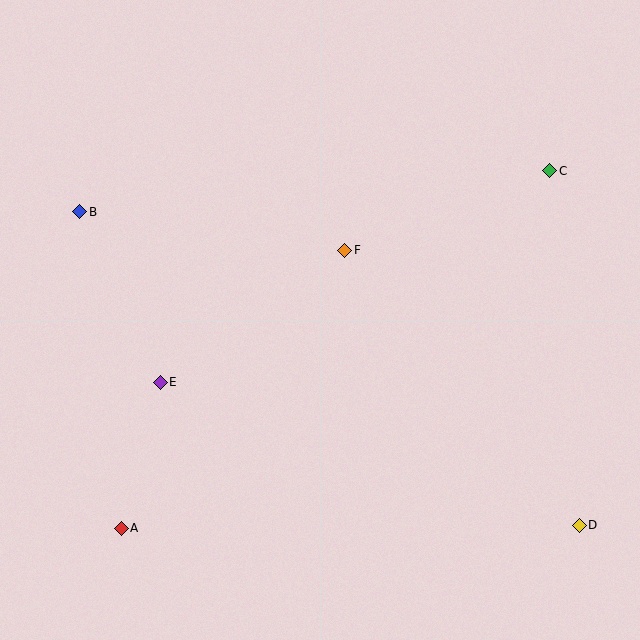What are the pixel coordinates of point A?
Point A is at (121, 528).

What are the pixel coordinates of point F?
Point F is at (345, 250).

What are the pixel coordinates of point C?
Point C is at (550, 171).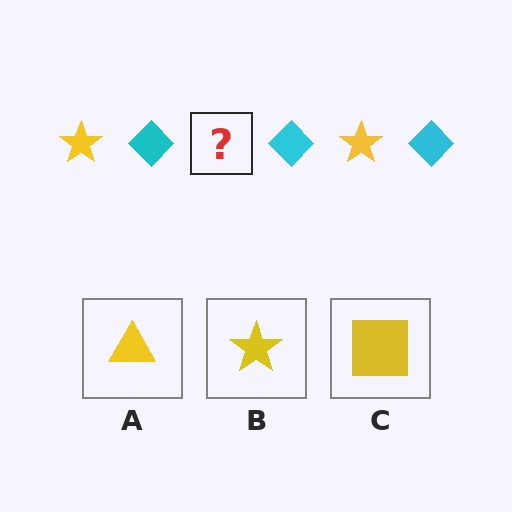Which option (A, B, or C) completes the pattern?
B.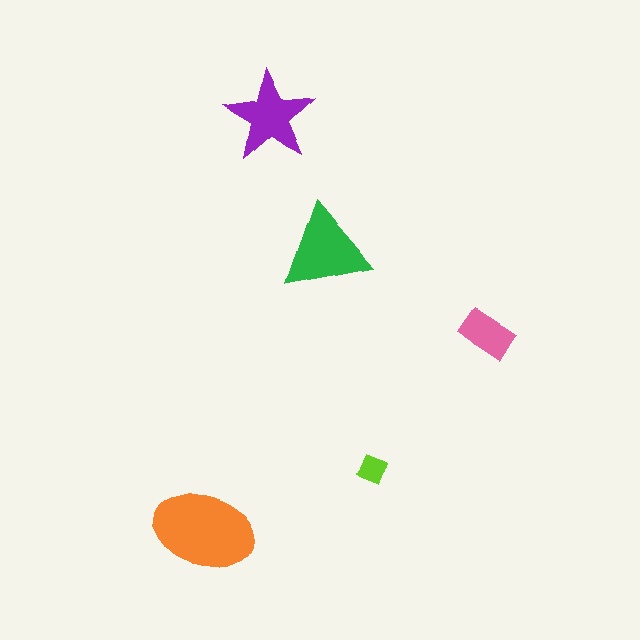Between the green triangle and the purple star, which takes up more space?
The green triangle.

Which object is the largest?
The orange ellipse.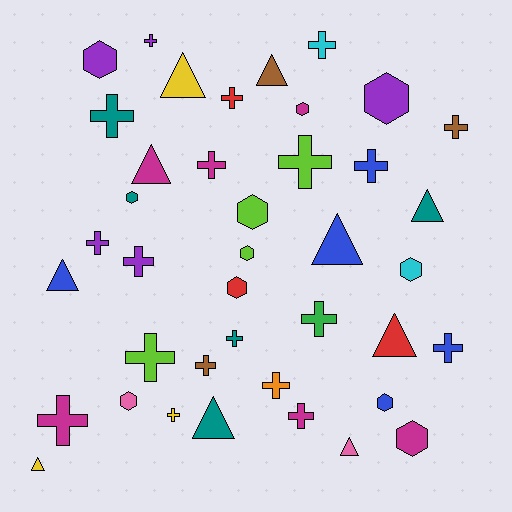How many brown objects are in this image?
There are 3 brown objects.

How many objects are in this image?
There are 40 objects.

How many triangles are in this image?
There are 10 triangles.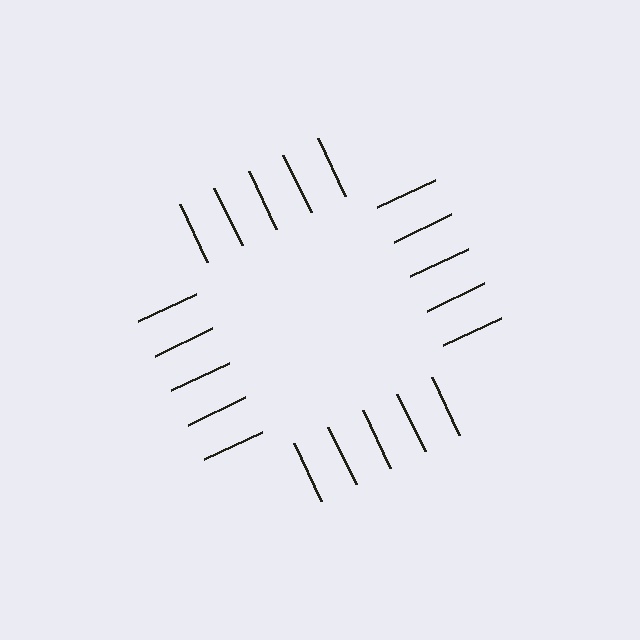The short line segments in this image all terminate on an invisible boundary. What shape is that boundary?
An illusory square — the line segments terminate on its edges but no continuous stroke is drawn.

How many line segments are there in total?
20 — 5 along each of the 4 edges.